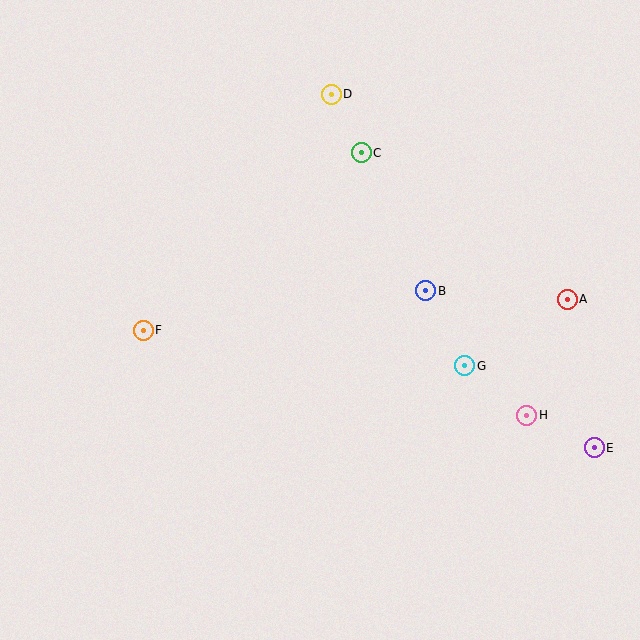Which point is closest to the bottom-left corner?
Point F is closest to the bottom-left corner.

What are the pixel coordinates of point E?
Point E is at (594, 448).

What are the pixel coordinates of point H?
Point H is at (527, 415).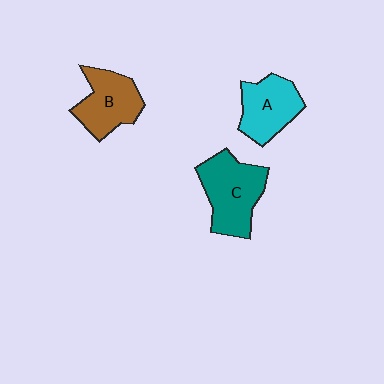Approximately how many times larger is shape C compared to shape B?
Approximately 1.2 times.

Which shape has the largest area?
Shape C (teal).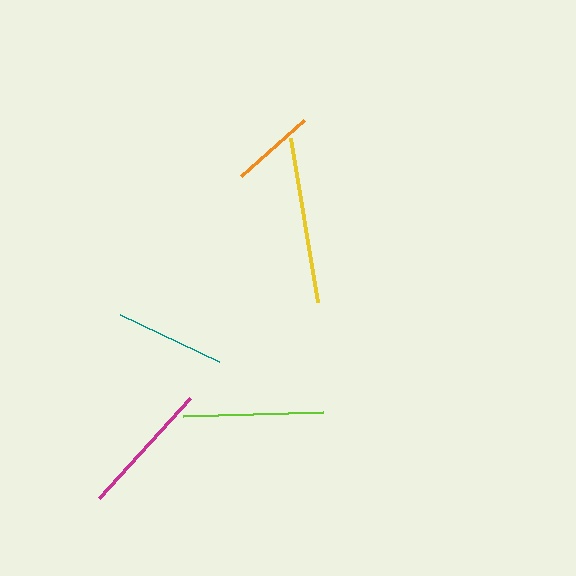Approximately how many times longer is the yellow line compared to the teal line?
The yellow line is approximately 1.5 times the length of the teal line.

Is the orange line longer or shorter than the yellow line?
The yellow line is longer than the orange line.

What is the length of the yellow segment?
The yellow segment is approximately 166 pixels long.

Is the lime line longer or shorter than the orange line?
The lime line is longer than the orange line.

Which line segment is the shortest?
The orange line is the shortest at approximately 85 pixels.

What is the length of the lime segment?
The lime segment is approximately 140 pixels long.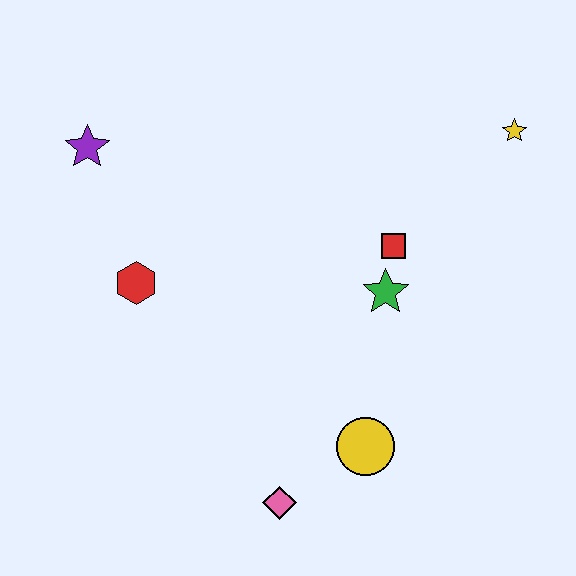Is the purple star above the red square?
Yes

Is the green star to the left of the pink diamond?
No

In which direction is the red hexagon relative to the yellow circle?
The red hexagon is to the left of the yellow circle.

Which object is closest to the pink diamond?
The yellow circle is closest to the pink diamond.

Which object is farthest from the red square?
The purple star is farthest from the red square.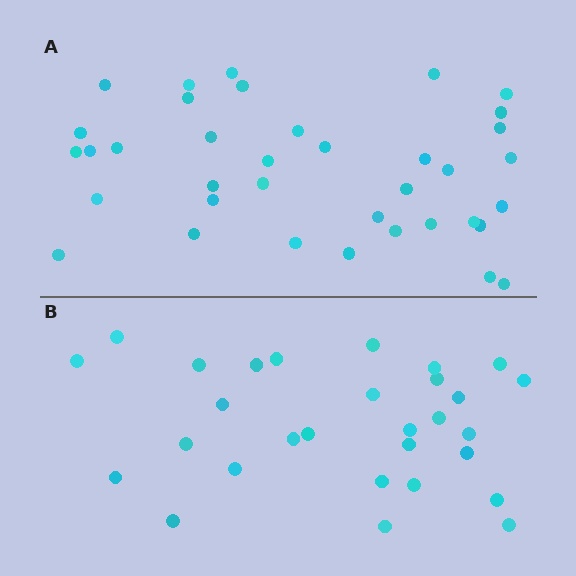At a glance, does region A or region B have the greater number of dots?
Region A (the top region) has more dots.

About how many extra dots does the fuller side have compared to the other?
Region A has roughly 8 or so more dots than region B.